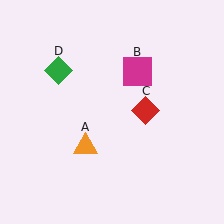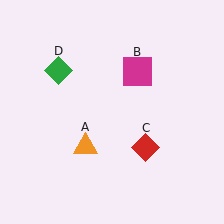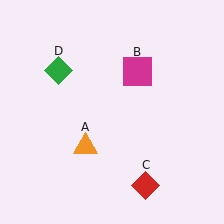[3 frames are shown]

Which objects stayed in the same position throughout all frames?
Orange triangle (object A) and magenta square (object B) and green diamond (object D) remained stationary.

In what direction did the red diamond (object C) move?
The red diamond (object C) moved down.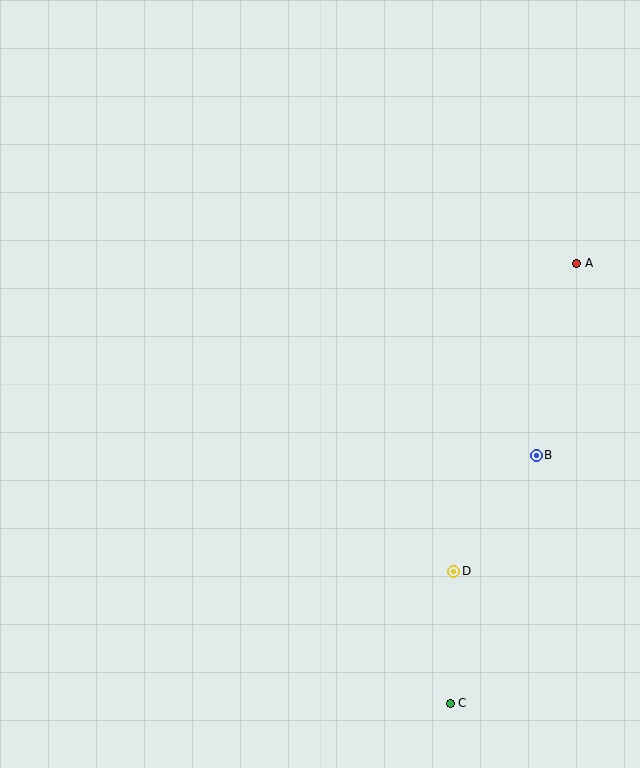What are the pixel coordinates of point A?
Point A is at (577, 263).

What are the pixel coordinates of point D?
Point D is at (454, 571).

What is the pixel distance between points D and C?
The distance between D and C is 132 pixels.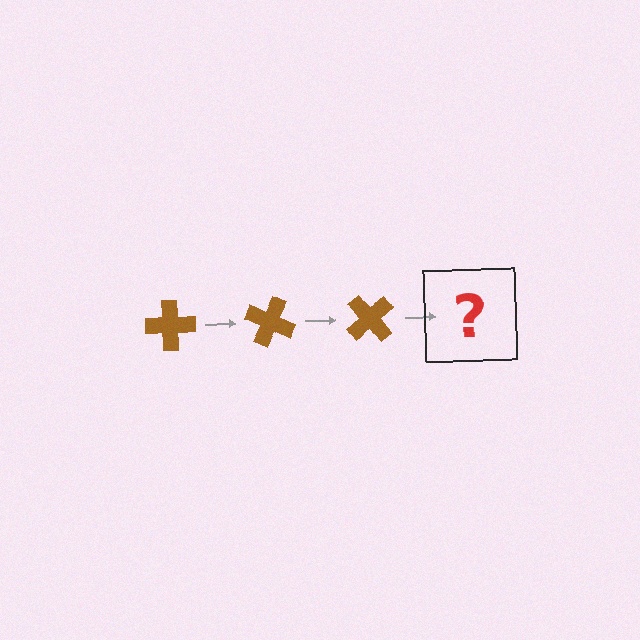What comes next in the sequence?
The next element should be a brown cross rotated 75 degrees.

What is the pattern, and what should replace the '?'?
The pattern is that the cross rotates 25 degrees each step. The '?' should be a brown cross rotated 75 degrees.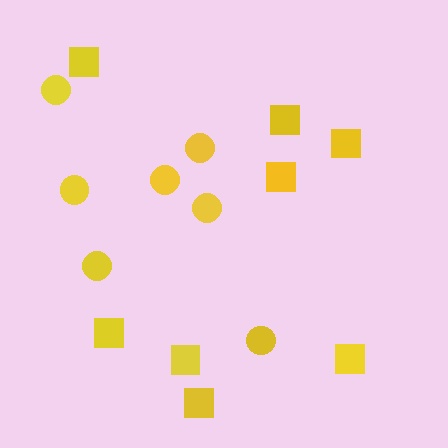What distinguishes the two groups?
There are 2 groups: one group of circles (7) and one group of squares (8).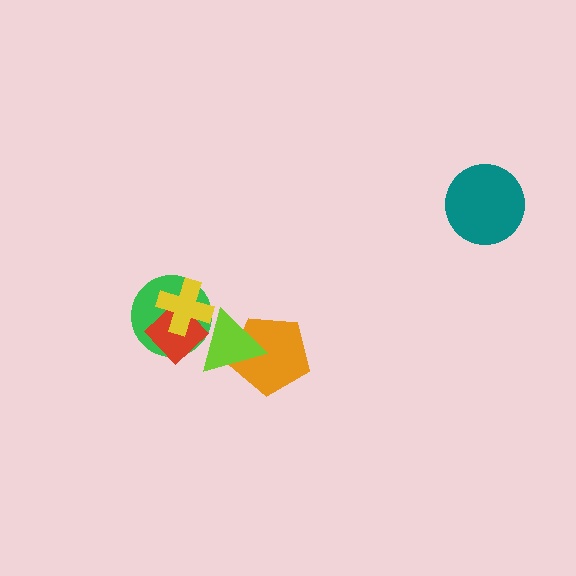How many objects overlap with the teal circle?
0 objects overlap with the teal circle.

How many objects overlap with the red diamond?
3 objects overlap with the red diamond.